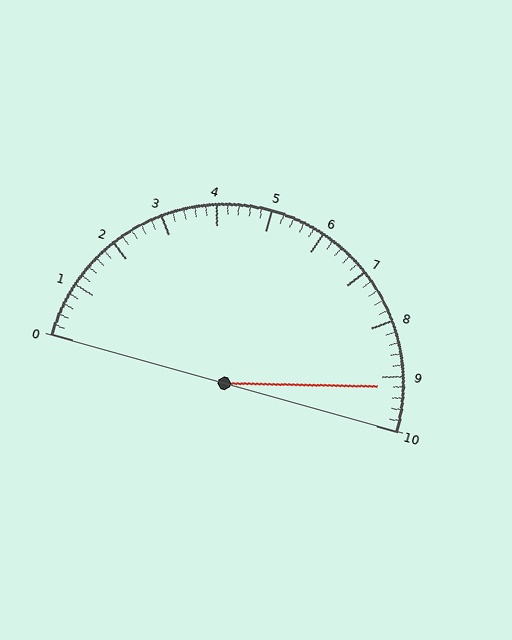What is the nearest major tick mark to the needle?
The nearest major tick mark is 9.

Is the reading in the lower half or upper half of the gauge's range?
The reading is in the upper half of the range (0 to 10).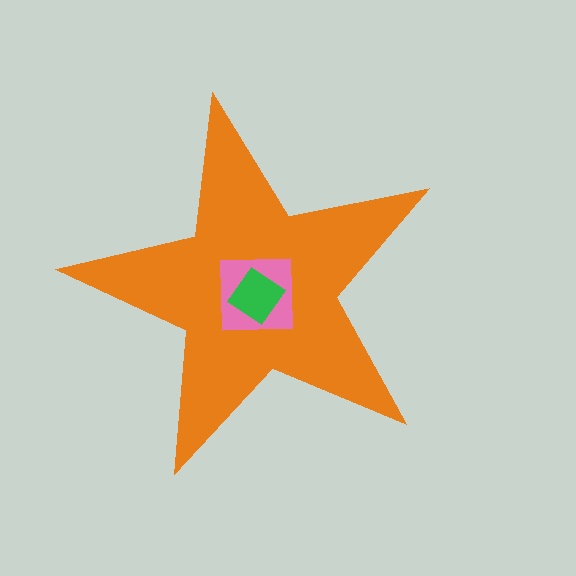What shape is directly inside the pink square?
The green diamond.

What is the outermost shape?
The orange star.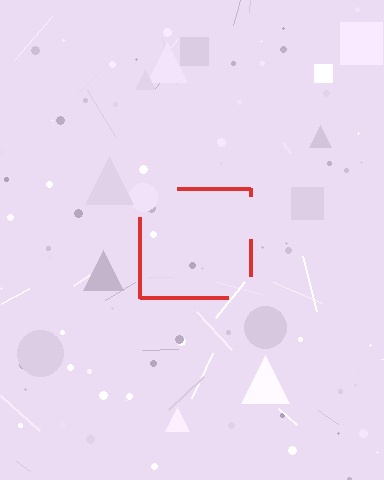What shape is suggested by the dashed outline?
The dashed outline suggests a square.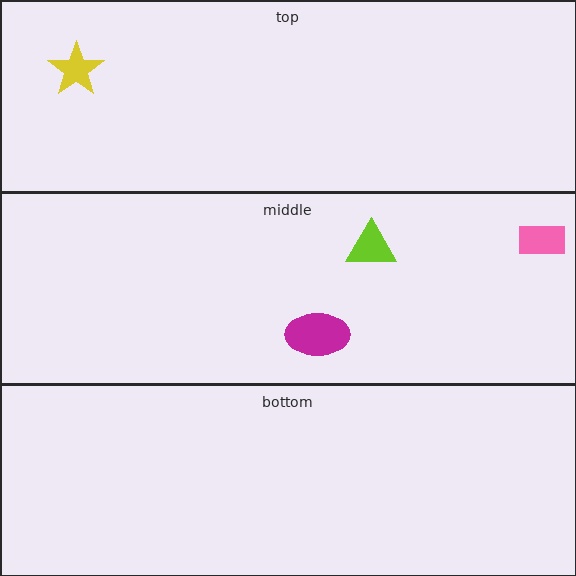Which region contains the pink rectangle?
The middle region.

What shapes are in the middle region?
The pink rectangle, the magenta ellipse, the lime triangle.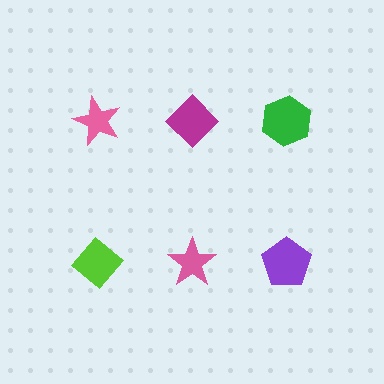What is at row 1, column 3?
A green hexagon.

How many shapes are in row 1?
3 shapes.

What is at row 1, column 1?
A pink star.